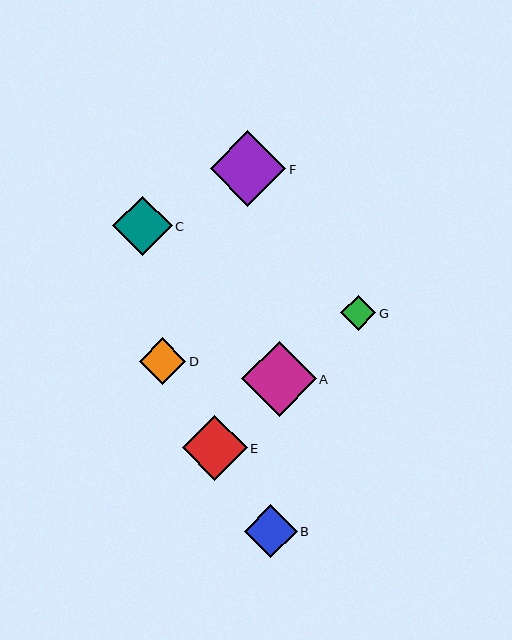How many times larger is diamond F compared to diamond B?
Diamond F is approximately 1.4 times the size of diamond B.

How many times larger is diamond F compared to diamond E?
Diamond F is approximately 1.2 times the size of diamond E.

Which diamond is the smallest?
Diamond G is the smallest with a size of approximately 35 pixels.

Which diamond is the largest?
Diamond F is the largest with a size of approximately 75 pixels.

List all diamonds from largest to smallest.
From largest to smallest: F, A, E, C, B, D, G.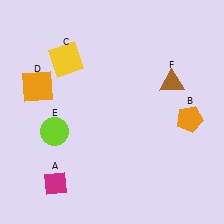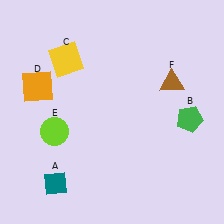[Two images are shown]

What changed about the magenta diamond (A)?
In Image 1, A is magenta. In Image 2, it changed to teal.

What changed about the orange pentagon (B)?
In Image 1, B is orange. In Image 2, it changed to green.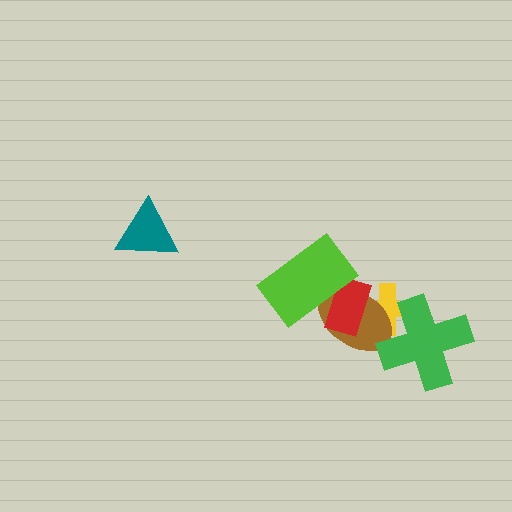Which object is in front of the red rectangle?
The lime rectangle is in front of the red rectangle.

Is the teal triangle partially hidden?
No, no other shape covers it.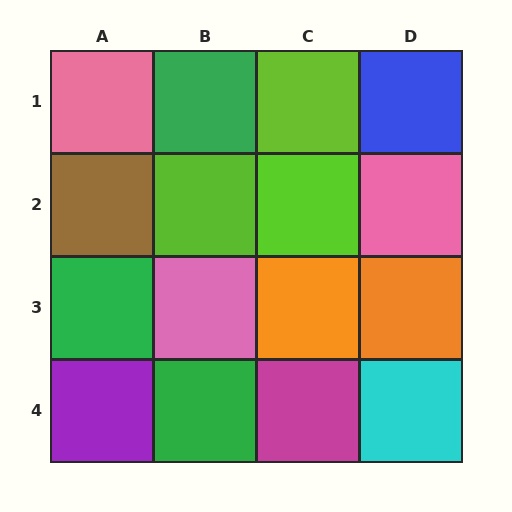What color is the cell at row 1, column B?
Green.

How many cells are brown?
1 cell is brown.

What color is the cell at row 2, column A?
Brown.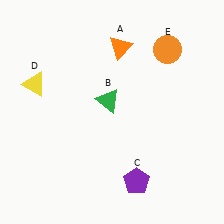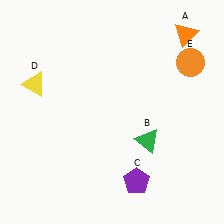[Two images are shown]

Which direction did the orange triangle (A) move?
The orange triangle (A) moved right.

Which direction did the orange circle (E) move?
The orange circle (E) moved right.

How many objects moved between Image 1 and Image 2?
3 objects moved between the two images.